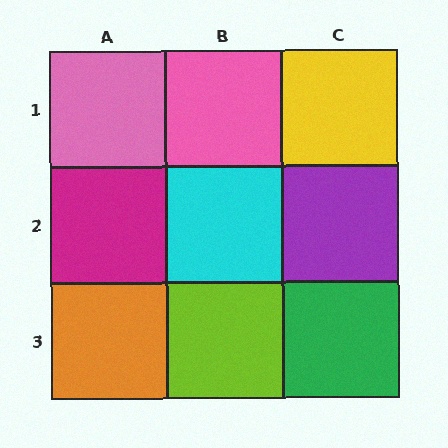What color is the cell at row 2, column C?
Purple.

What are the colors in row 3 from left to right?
Orange, lime, green.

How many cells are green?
1 cell is green.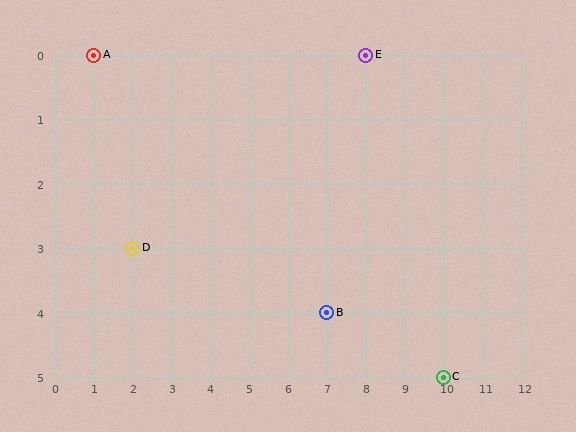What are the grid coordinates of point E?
Point E is at grid coordinates (8, 0).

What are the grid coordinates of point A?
Point A is at grid coordinates (1, 0).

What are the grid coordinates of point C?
Point C is at grid coordinates (10, 5).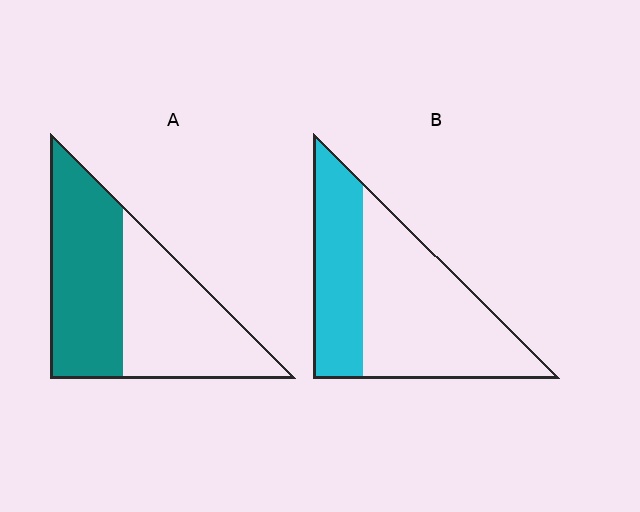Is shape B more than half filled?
No.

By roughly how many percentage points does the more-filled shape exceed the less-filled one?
By roughly 15 percentage points (A over B).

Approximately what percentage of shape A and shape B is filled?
A is approximately 50% and B is approximately 35%.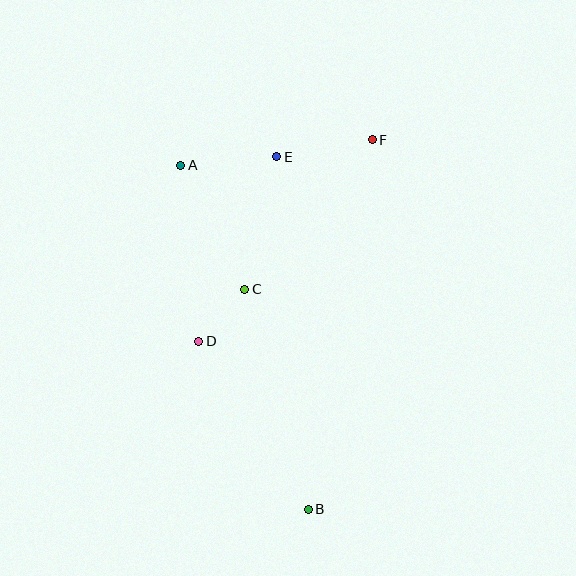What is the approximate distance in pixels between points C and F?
The distance between C and F is approximately 197 pixels.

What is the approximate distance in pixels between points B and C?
The distance between B and C is approximately 229 pixels.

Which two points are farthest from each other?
Points B and F are farthest from each other.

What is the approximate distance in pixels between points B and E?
The distance between B and E is approximately 354 pixels.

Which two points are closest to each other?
Points C and D are closest to each other.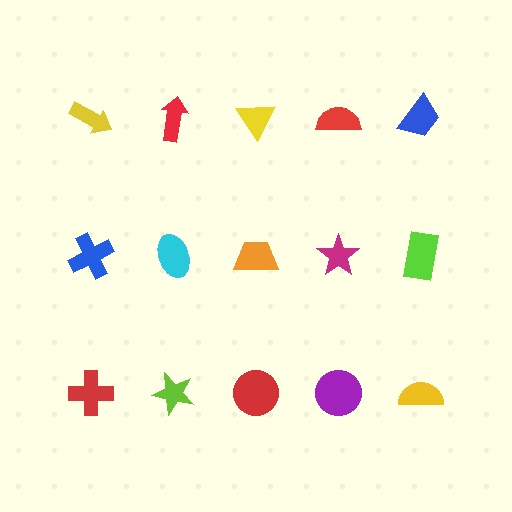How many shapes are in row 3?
5 shapes.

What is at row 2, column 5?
A lime rectangle.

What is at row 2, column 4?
A magenta star.